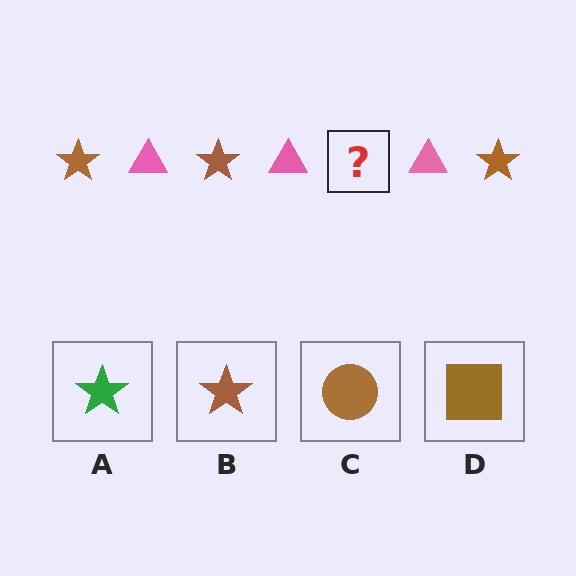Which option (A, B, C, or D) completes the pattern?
B.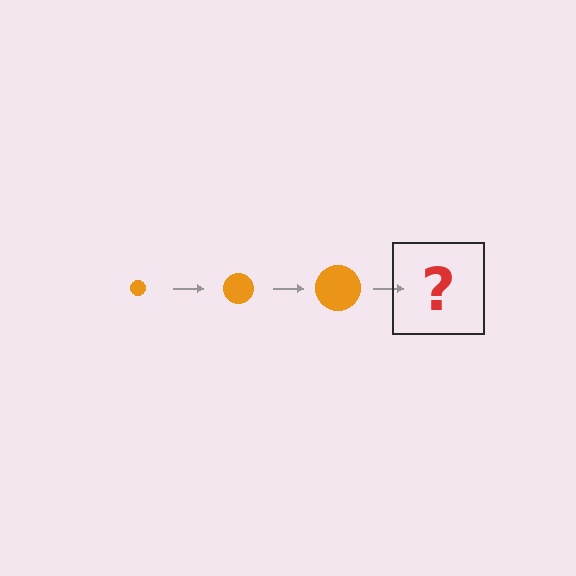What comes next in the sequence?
The next element should be an orange circle, larger than the previous one.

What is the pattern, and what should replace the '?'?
The pattern is that the circle gets progressively larger each step. The '?' should be an orange circle, larger than the previous one.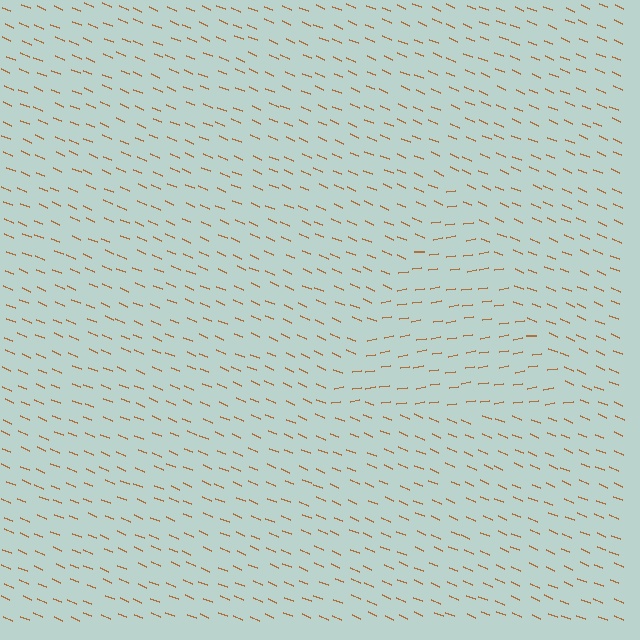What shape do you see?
I see a triangle.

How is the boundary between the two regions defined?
The boundary is defined purely by a change in line orientation (approximately 31 degrees difference). All lines are the same color and thickness.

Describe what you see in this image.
The image is filled with small brown line segments. A triangle region in the image has lines oriented differently from the surrounding lines, creating a visible texture boundary.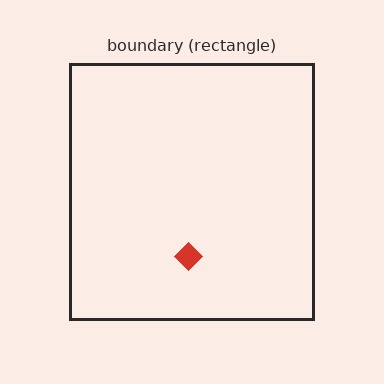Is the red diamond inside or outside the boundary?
Inside.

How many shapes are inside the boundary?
1 inside, 0 outside.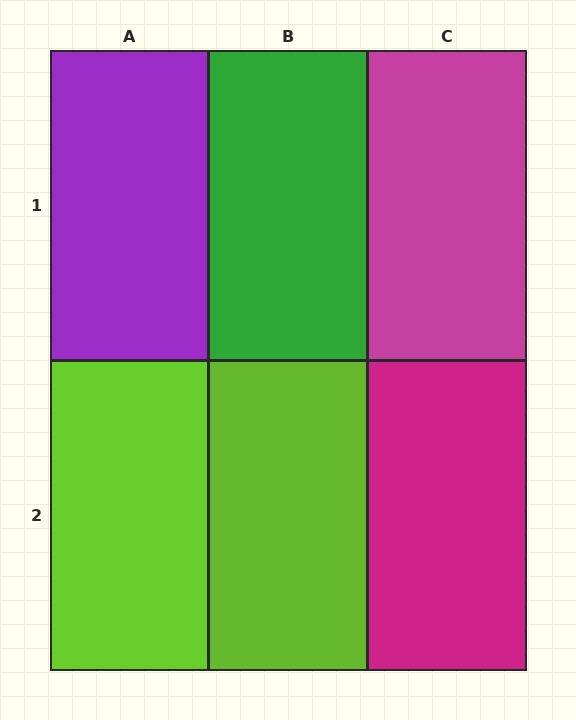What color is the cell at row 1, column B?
Green.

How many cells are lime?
2 cells are lime.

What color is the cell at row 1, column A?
Purple.